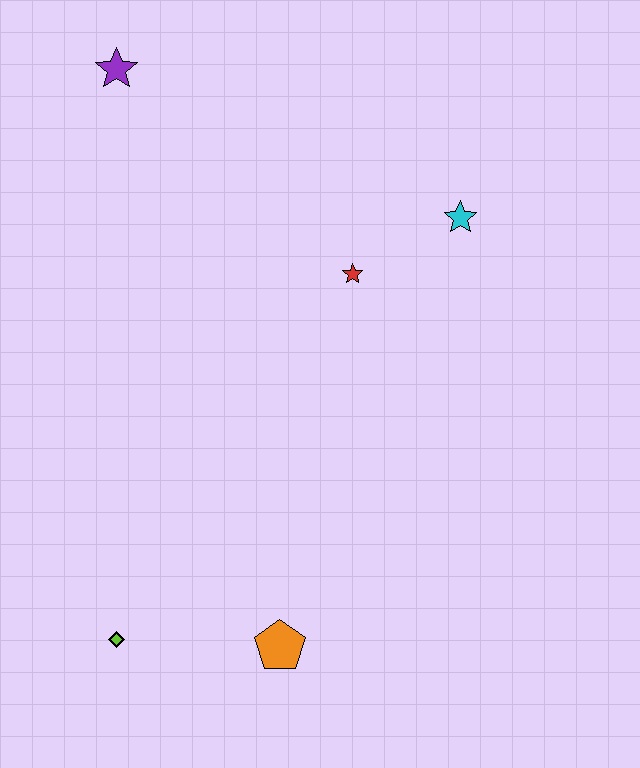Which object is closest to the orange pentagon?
The lime diamond is closest to the orange pentagon.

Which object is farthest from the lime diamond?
The purple star is farthest from the lime diamond.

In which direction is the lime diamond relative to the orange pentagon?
The lime diamond is to the left of the orange pentagon.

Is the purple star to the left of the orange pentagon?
Yes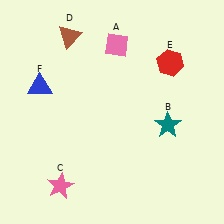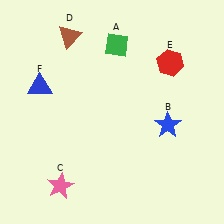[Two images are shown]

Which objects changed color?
A changed from pink to green. B changed from teal to blue.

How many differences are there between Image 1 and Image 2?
There are 2 differences between the two images.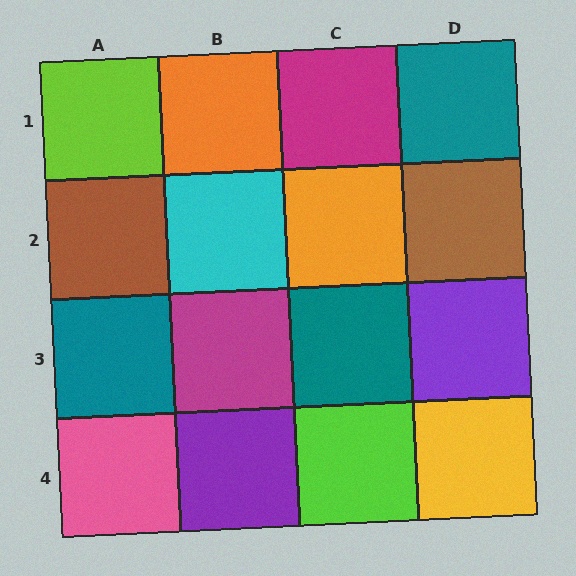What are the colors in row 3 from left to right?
Teal, magenta, teal, purple.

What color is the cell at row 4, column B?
Purple.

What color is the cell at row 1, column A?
Lime.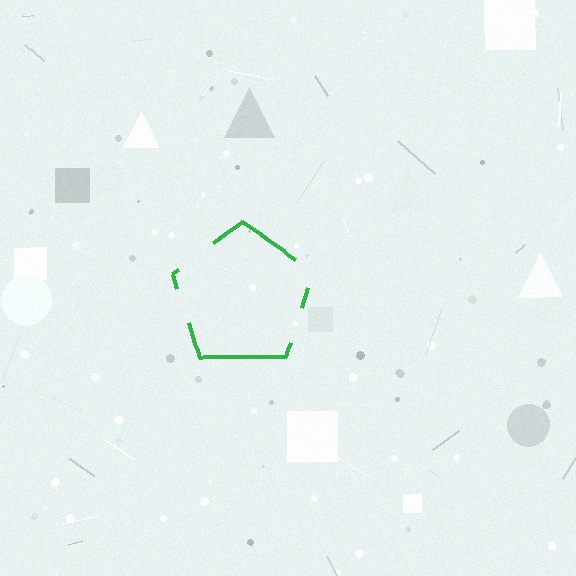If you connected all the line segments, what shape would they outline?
They would outline a pentagon.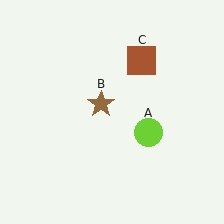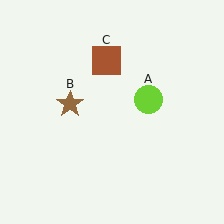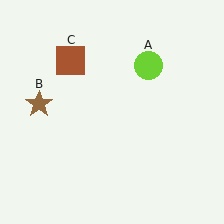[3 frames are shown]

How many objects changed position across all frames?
3 objects changed position: lime circle (object A), brown star (object B), brown square (object C).